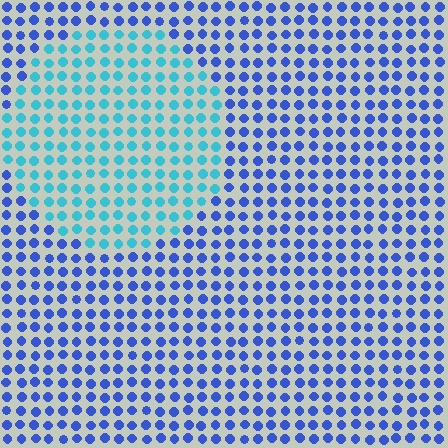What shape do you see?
I see a circle.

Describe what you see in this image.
The image is filled with small blue elements in a uniform arrangement. A circle-shaped region is visible where the elements are tinted to a slightly different hue, forming a subtle color boundary.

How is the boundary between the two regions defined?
The boundary is defined purely by a slight shift in hue (about 43 degrees). Spacing, size, and orientation are identical on both sides.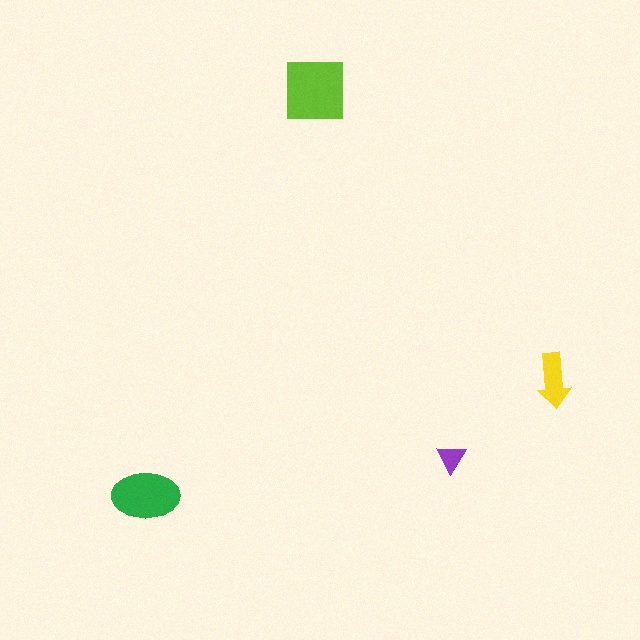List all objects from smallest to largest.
The purple triangle, the yellow arrow, the green ellipse, the lime square.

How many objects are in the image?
There are 4 objects in the image.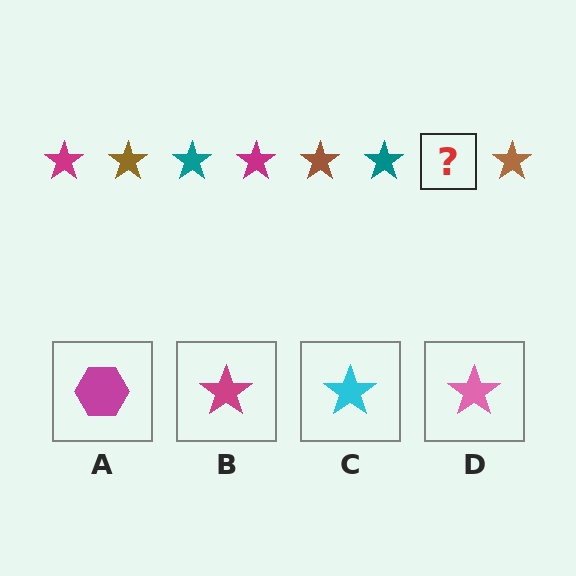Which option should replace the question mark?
Option B.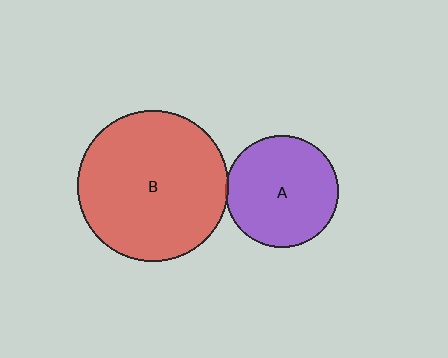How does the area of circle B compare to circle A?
Approximately 1.8 times.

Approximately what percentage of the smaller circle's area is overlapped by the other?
Approximately 5%.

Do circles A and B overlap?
Yes.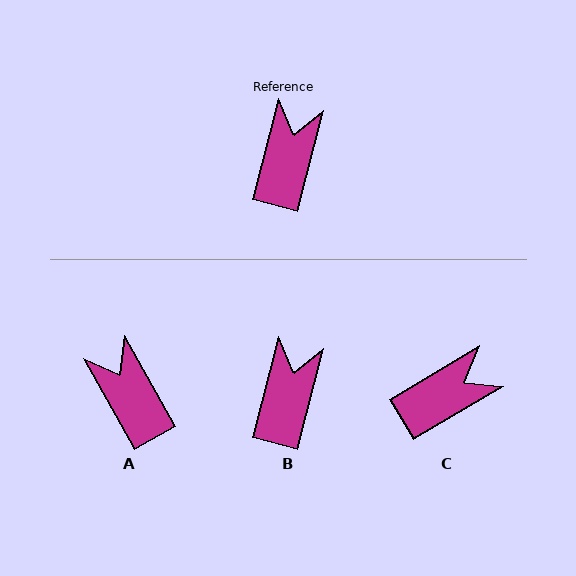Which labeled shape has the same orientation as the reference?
B.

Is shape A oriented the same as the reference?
No, it is off by about 44 degrees.